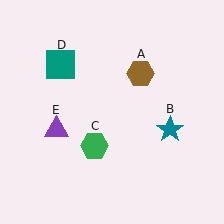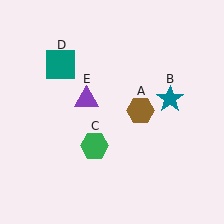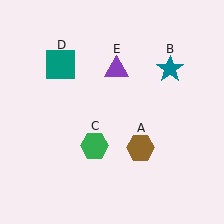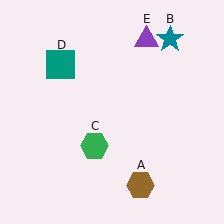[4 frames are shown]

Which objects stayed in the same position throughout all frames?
Green hexagon (object C) and teal square (object D) remained stationary.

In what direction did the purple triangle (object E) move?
The purple triangle (object E) moved up and to the right.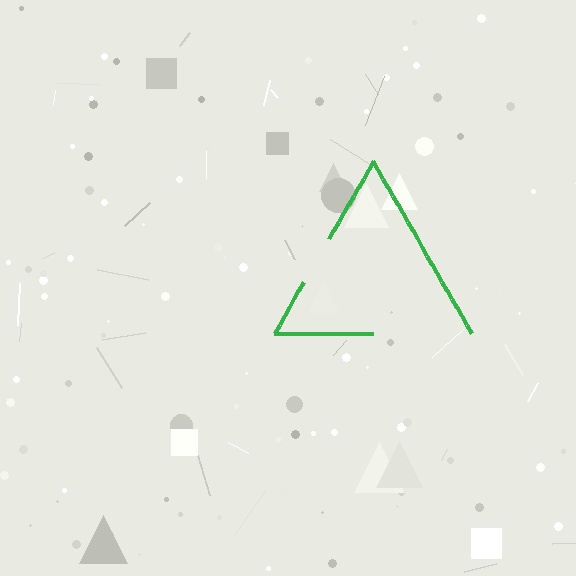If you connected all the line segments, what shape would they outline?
They would outline a triangle.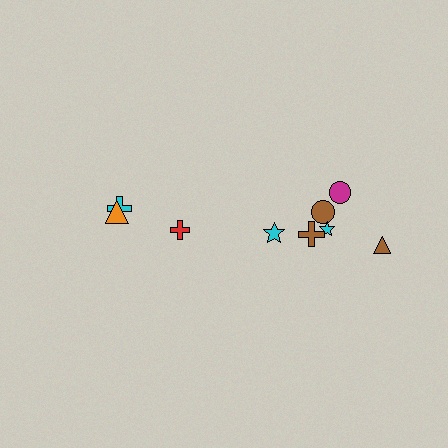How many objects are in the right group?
There are 6 objects.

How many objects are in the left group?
There are 3 objects.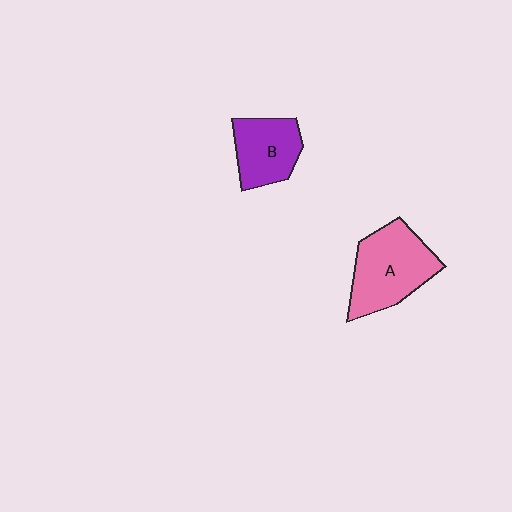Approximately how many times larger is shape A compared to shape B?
Approximately 1.4 times.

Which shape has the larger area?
Shape A (pink).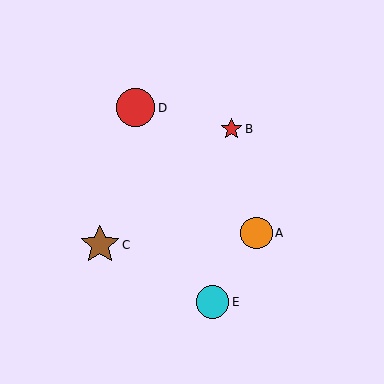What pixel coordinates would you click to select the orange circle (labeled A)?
Click at (256, 233) to select the orange circle A.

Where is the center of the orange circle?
The center of the orange circle is at (256, 233).